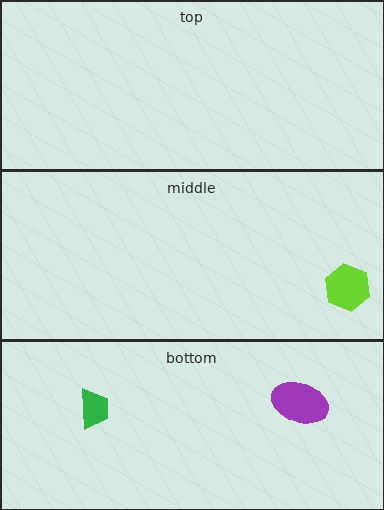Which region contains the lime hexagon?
The middle region.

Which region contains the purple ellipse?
The bottom region.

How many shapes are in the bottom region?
2.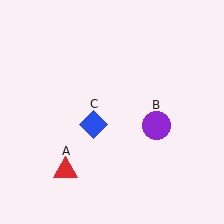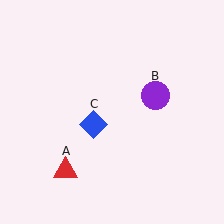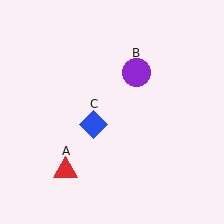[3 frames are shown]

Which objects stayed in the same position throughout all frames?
Red triangle (object A) and blue diamond (object C) remained stationary.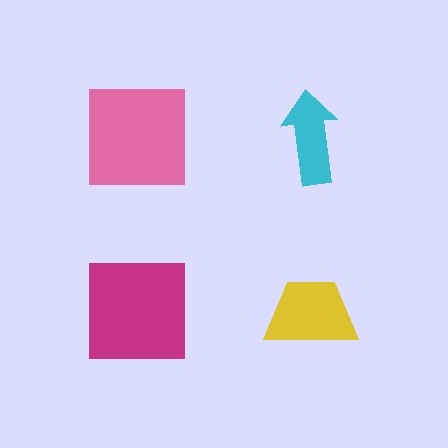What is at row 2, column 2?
A yellow trapezoid.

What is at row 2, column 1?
A magenta square.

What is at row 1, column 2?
A cyan arrow.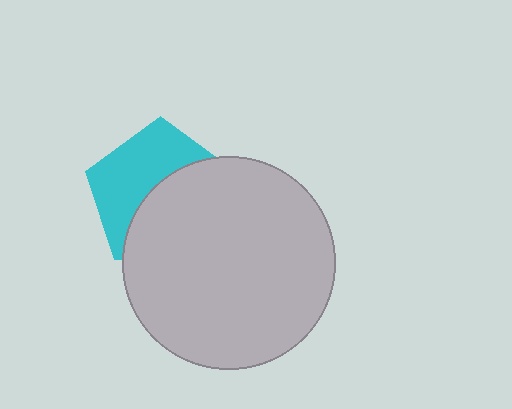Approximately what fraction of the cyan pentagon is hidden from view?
Roughly 53% of the cyan pentagon is hidden behind the light gray circle.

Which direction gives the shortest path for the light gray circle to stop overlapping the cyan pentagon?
Moving toward the lower-right gives the shortest separation.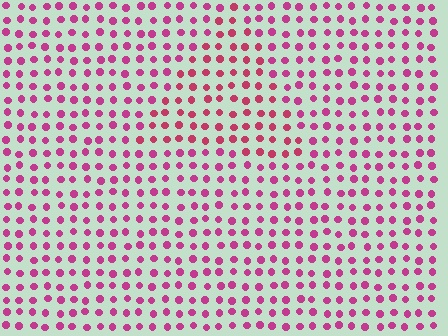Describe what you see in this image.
The image is filled with small magenta elements in a uniform arrangement. A triangle-shaped region is visible where the elements are tinted to a slightly different hue, forming a subtle color boundary.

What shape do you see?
I see a triangle.